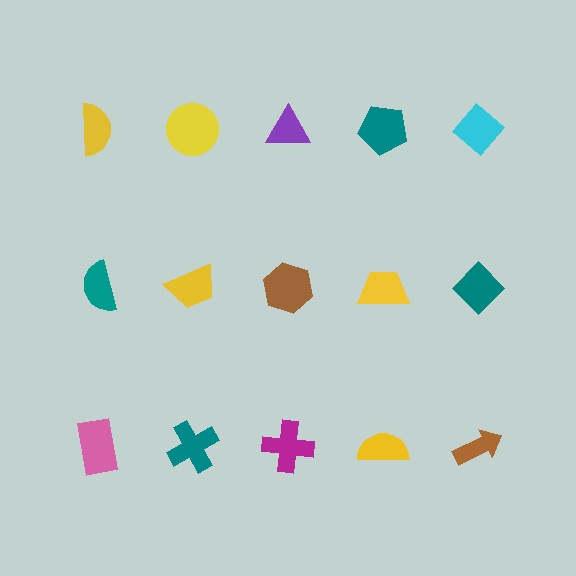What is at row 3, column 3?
A magenta cross.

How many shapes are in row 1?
5 shapes.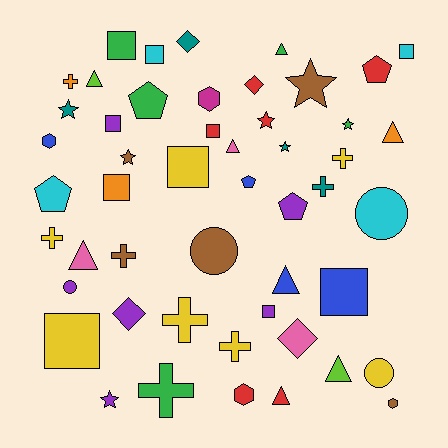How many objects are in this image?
There are 50 objects.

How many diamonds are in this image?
There are 4 diamonds.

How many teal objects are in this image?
There are 4 teal objects.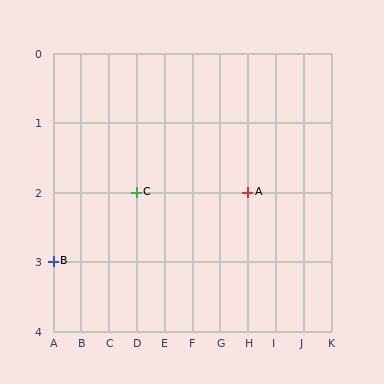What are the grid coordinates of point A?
Point A is at grid coordinates (H, 2).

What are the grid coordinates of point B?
Point B is at grid coordinates (A, 3).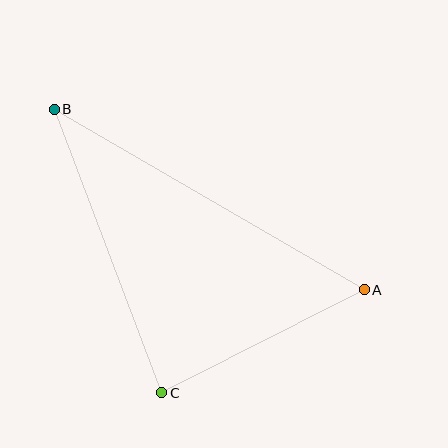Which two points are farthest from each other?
Points A and B are farthest from each other.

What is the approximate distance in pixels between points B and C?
The distance between B and C is approximately 303 pixels.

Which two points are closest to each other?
Points A and C are closest to each other.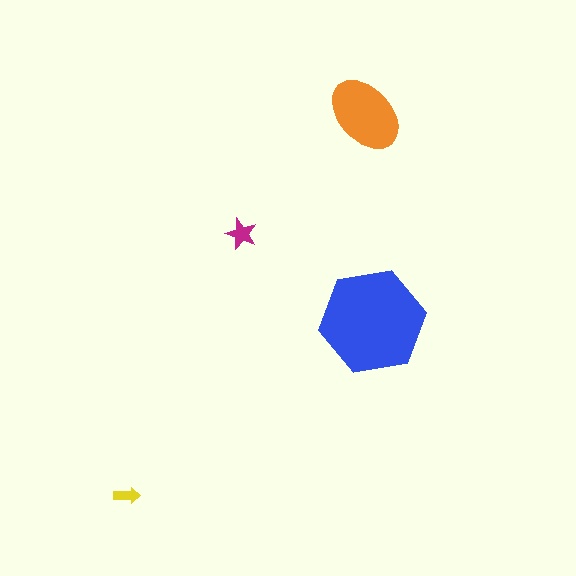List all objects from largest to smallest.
The blue hexagon, the orange ellipse, the magenta star, the yellow arrow.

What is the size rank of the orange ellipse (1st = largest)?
2nd.